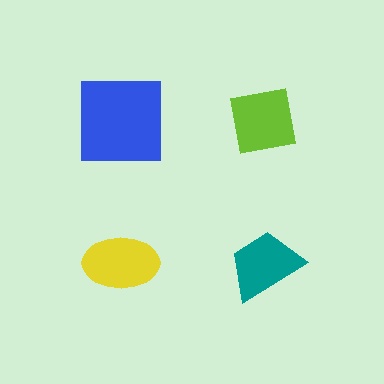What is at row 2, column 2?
A teal trapezoid.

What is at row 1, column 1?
A blue square.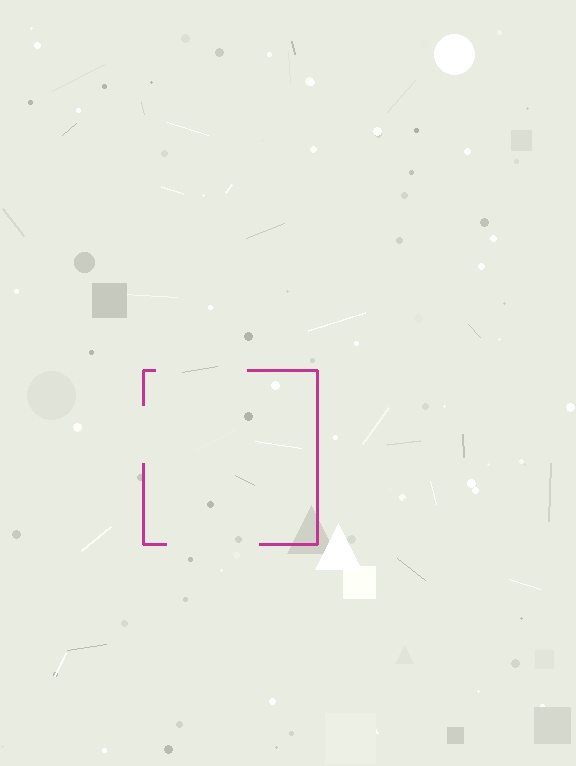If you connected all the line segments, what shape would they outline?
They would outline a square.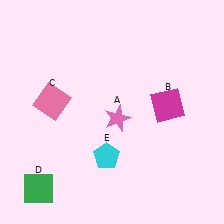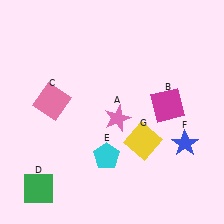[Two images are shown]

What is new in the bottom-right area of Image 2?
A blue star (F) was added in the bottom-right area of Image 2.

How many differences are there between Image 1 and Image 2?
There are 2 differences between the two images.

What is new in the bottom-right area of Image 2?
A yellow square (G) was added in the bottom-right area of Image 2.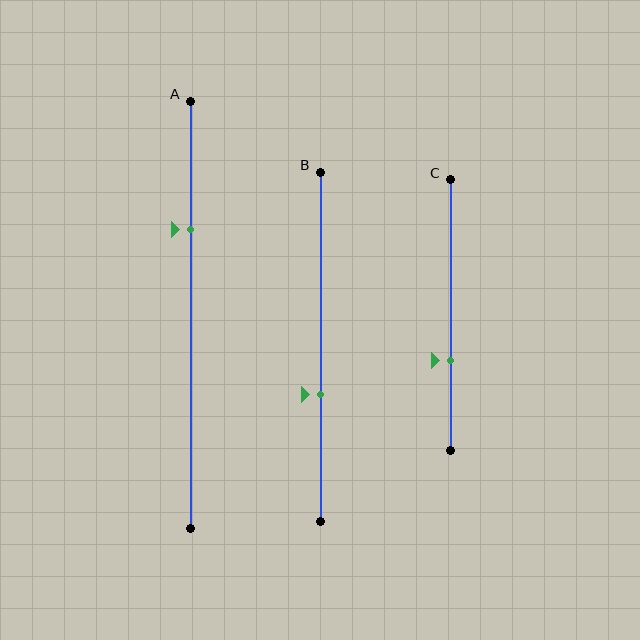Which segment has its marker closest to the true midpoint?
Segment B has its marker closest to the true midpoint.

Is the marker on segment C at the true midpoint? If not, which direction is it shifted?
No, the marker on segment C is shifted downward by about 17% of the segment length.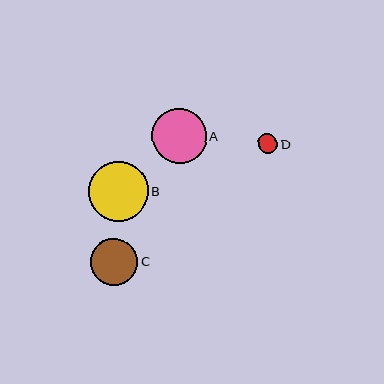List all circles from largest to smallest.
From largest to smallest: B, A, C, D.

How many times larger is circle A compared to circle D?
Circle A is approximately 2.8 times the size of circle D.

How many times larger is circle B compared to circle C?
Circle B is approximately 1.3 times the size of circle C.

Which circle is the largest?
Circle B is the largest with a size of approximately 60 pixels.